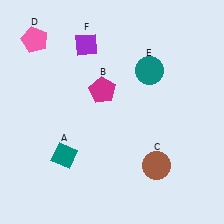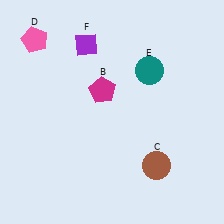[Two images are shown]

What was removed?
The teal diamond (A) was removed in Image 2.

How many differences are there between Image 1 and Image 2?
There is 1 difference between the two images.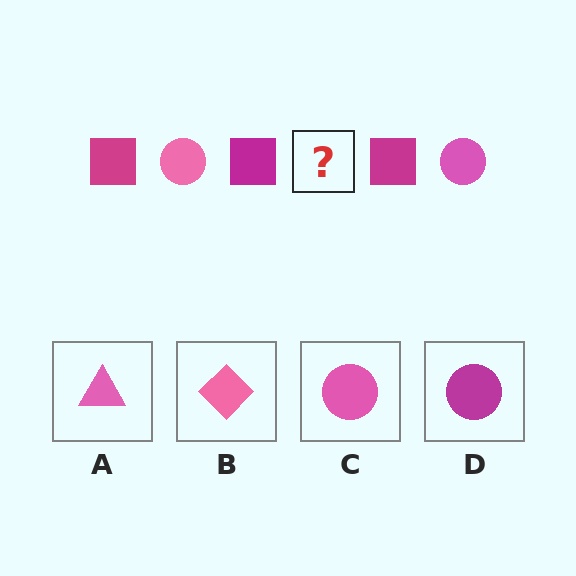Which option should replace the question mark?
Option C.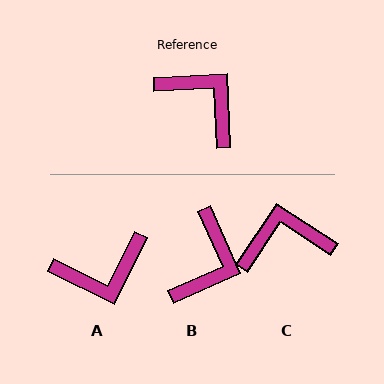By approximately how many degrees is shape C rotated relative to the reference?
Approximately 54 degrees counter-clockwise.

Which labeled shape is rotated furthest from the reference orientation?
A, about 119 degrees away.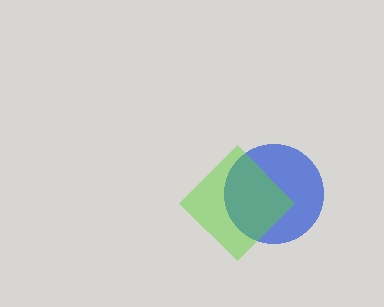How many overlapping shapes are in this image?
There are 2 overlapping shapes in the image.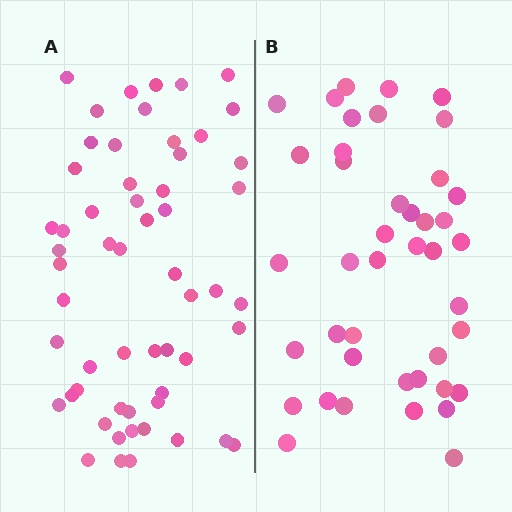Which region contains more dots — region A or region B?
Region A (the left region) has more dots.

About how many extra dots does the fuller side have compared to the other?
Region A has approximately 15 more dots than region B.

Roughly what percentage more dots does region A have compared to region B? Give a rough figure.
About 35% more.